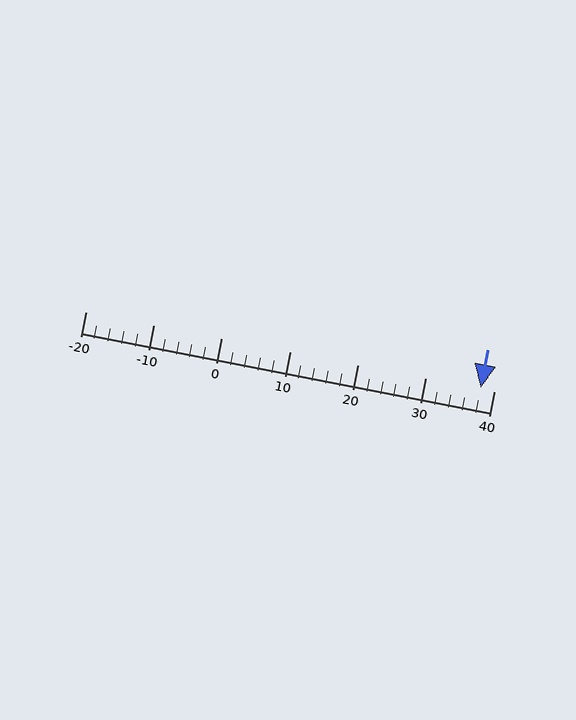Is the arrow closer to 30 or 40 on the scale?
The arrow is closer to 40.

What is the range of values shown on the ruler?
The ruler shows values from -20 to 40.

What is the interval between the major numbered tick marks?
The major tick marks are spaced 10 units apart.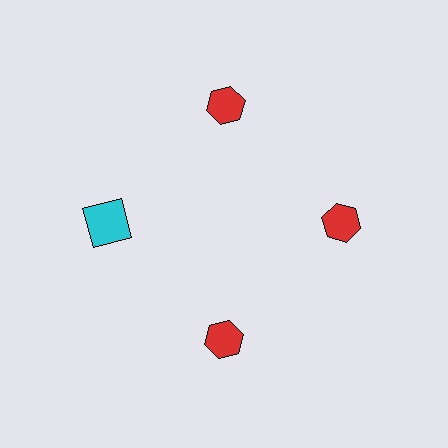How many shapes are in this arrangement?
There are 4 shapes arranged in a ring pattern.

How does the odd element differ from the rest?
It differs in both color (cyan instead of red) and shape (square instead of hexagon).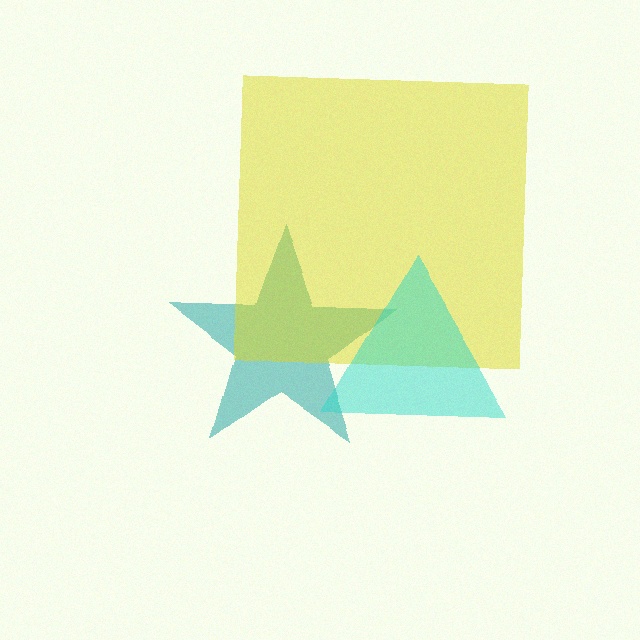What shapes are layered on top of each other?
The layered shapes are: a teal star, a yellow square, a cyan triangle.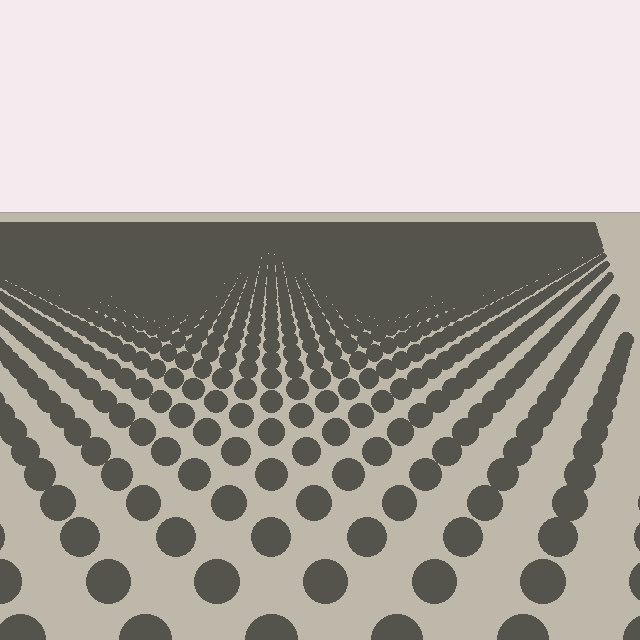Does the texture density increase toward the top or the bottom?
Density increases toward the top.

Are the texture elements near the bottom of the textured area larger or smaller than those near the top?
Larger. Near the bottom, elements are closer to the viewer and appear at a bigger on-screen size.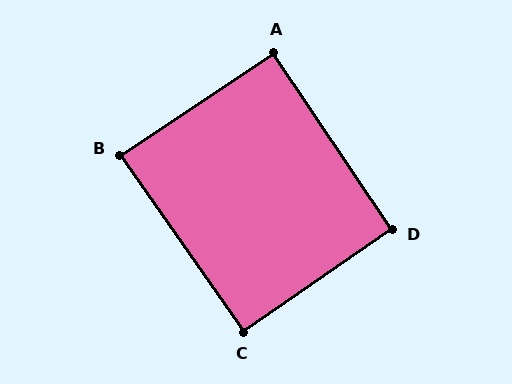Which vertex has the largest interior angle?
D, at approximately 91 degrees.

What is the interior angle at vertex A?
Approximately 90 degrees (approximately right).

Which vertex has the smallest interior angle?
B, at approximately 89 degrees.